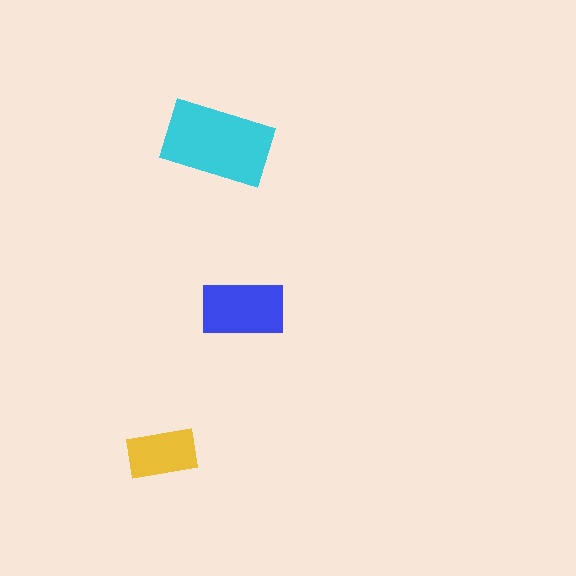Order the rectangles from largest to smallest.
the cyan one, the blue one, the yellow one.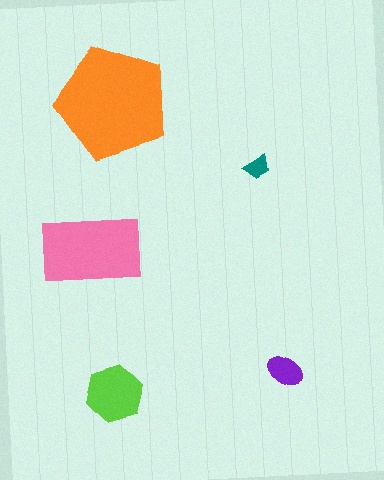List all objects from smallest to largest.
The teal trapezoid, the purple ellipse, the lime hexagon, the pink rectangle, the orange pentagon.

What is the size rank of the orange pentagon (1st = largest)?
1st.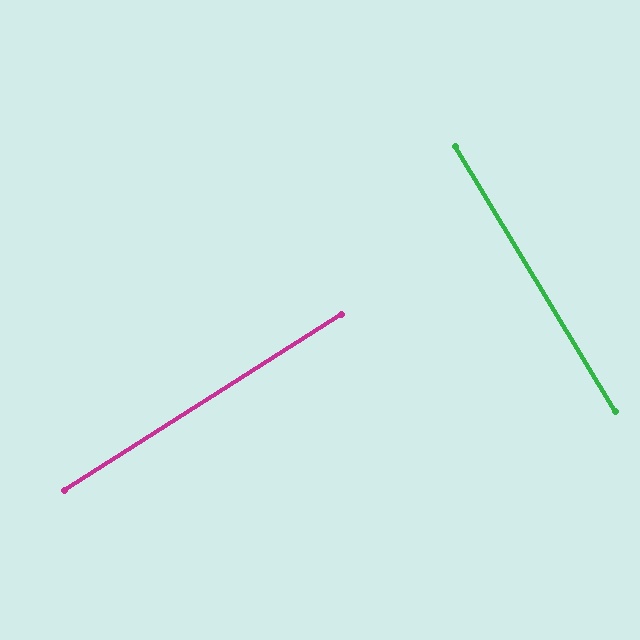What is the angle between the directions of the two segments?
Approximately 89 degrees.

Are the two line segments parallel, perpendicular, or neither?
Perpendicular — they meet at approximately 89°.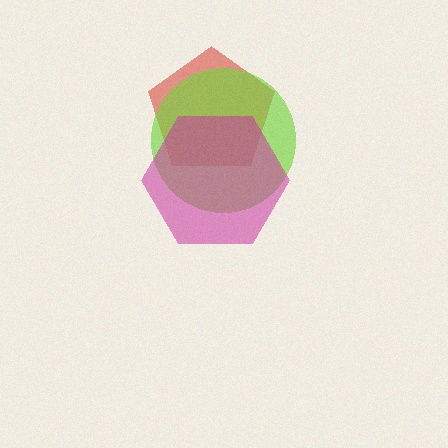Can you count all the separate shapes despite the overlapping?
Yes, there are 3 separate shapes.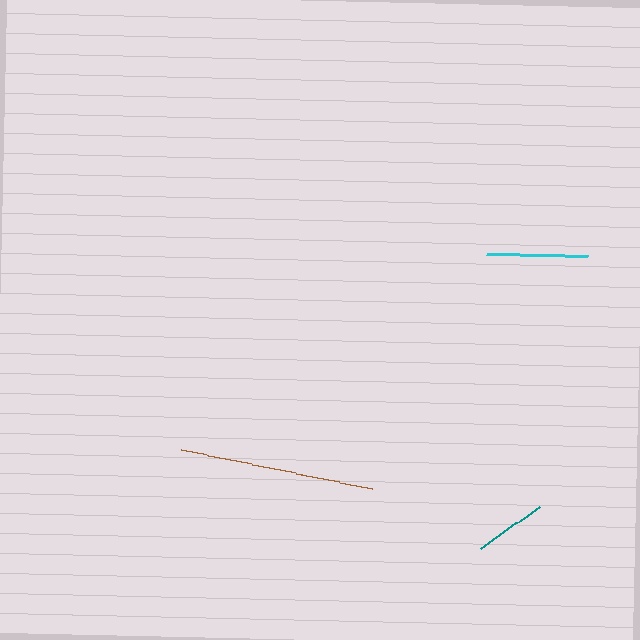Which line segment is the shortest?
The teal line is the shortest at approximately 72 pixels.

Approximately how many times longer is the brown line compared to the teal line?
The brown line is approximately 2.7 times the length of the teal line.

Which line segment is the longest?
The brown line is the longest at approximately 196 pixels.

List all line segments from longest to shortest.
From longest to shortest: brown, cyan, teal.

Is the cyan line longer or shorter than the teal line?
The cyan line is longer than the teal line.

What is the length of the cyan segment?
The cyan segment is approximately 101 pixels long.